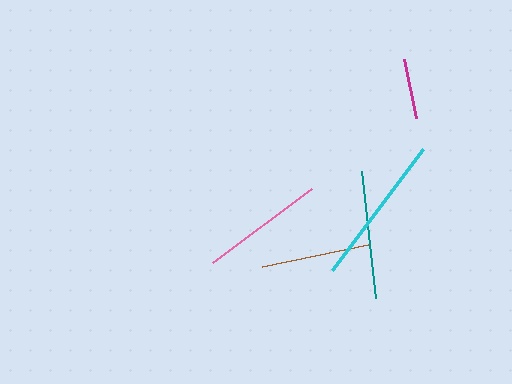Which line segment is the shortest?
The magenta line is the shortest at approximately 61 pixels.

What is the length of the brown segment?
The brown segment is approximately 108 pixels long.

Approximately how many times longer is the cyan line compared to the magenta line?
The cyan line is approximately 2.5 times the length of the magenta line.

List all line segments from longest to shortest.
From longest to shortest: cyan, teal, pink, brown, magenta.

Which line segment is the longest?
The cyan line is the longest at approximately 151 pixels.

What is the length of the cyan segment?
The cyan segment is approximately 151 pixels long.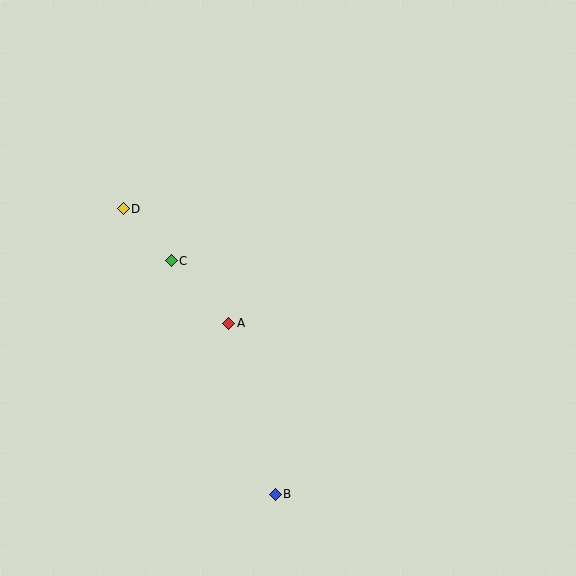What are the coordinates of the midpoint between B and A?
The midpoint between B and A is at (252, 409).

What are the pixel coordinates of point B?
Point B is at (275, 494).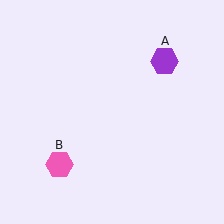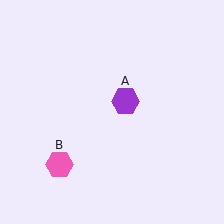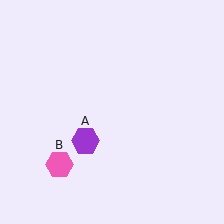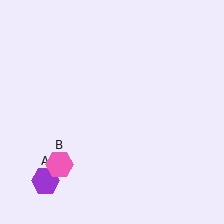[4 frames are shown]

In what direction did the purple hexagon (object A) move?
The purple hexagon (object A) moved down and to the left.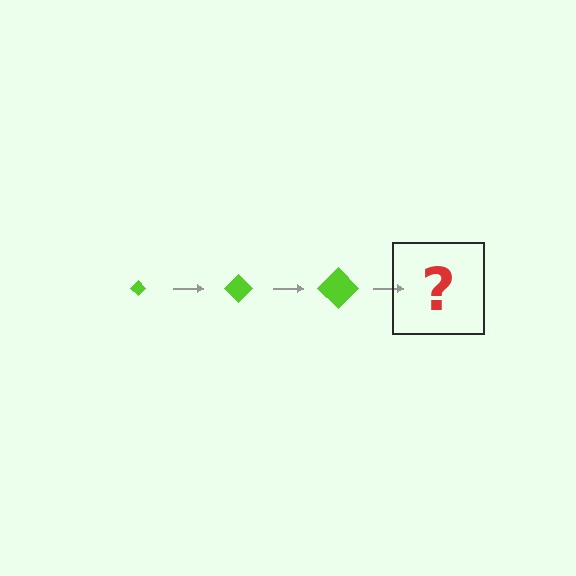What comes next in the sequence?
The next element should be a lime diamond, larger than the previous one.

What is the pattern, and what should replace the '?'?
The pattern is that the diamond gets progressively larger each step. The '?' should be a lime diamond, larger than the previous one.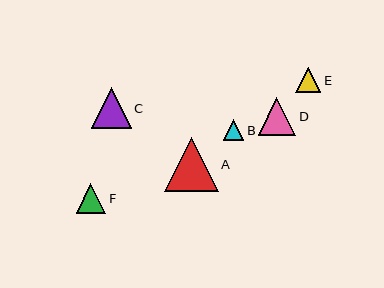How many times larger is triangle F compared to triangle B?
Triangle F is approximately 1.4 times the size of triangle B.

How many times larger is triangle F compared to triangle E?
Triangle F is approximately 1.2 times the size of triangle E.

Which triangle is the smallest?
Triangle B is the smallest with a size of approximately 20 pixels.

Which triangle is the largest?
Triangle A is the largest with a size of approximately 54 pixels.